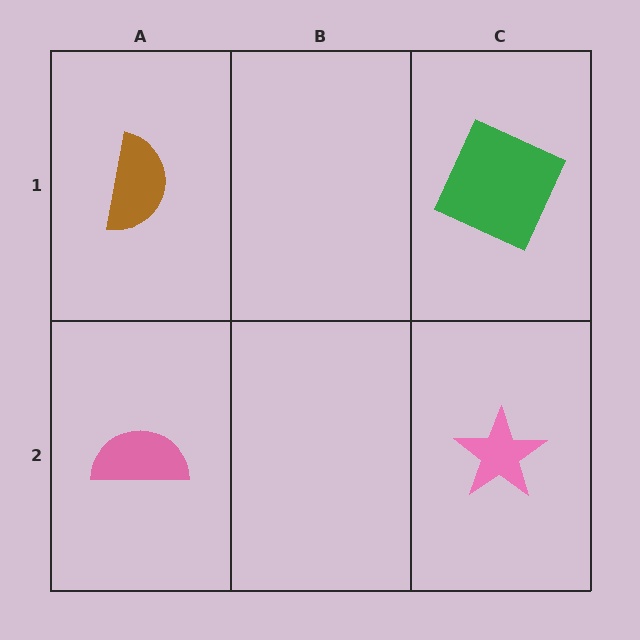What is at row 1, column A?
A brown semicircle.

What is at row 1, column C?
A green square.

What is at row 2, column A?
A pink semicircle.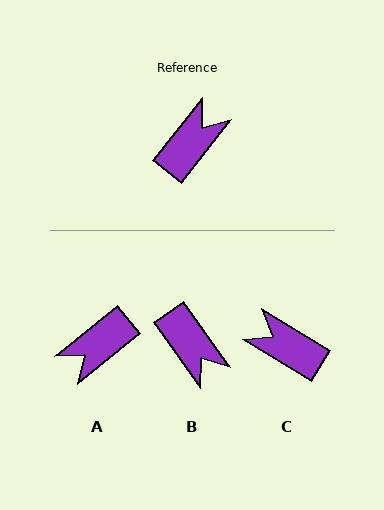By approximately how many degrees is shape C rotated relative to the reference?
Approximately 97 degrees counter-clockwise.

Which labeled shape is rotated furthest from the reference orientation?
A, about 167 degrees away.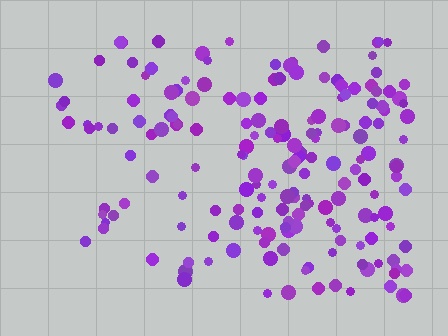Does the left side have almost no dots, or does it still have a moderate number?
Still a moderate number, just noticeably fewer than the right.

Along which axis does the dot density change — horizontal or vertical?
Horizontal.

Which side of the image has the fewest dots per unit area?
The left.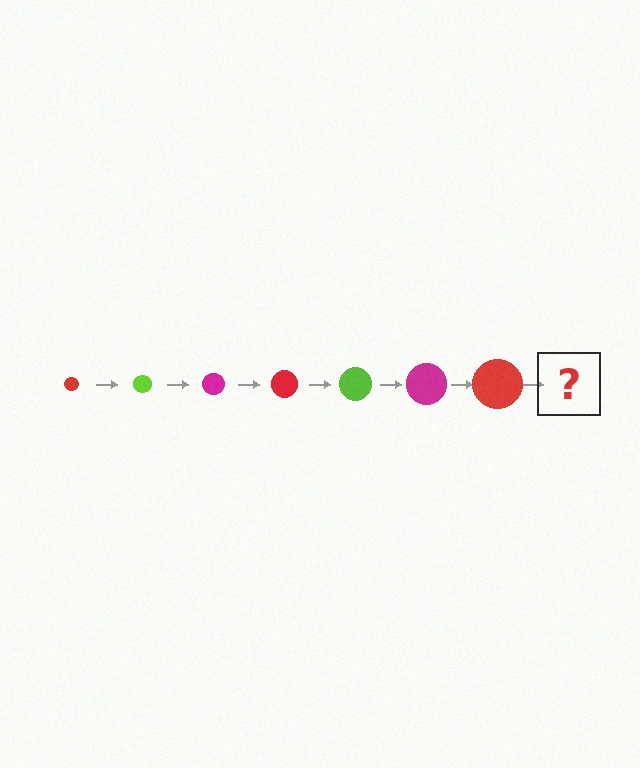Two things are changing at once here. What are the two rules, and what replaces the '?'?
The two rules are that the circle grows larger each step and the color cycles through red, lime, and magenta. The '?' should be a lime circle, larger than the previous one.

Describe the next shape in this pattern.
It should be a lime circle, larger than the previous one.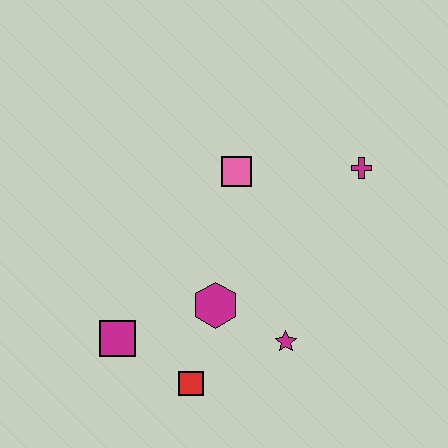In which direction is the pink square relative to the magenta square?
The pink square is above the magenta square.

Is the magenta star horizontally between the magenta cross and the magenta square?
Yes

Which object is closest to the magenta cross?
The pink square is closest to the magenta cross.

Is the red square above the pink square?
No